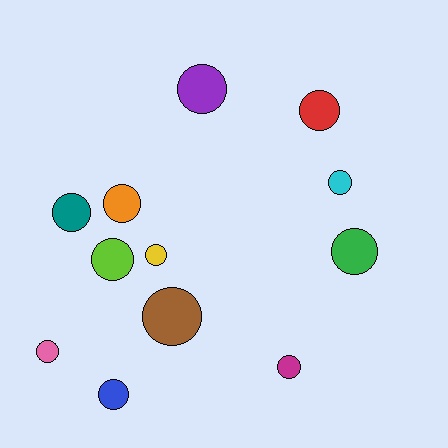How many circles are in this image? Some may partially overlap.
There are 12 circles.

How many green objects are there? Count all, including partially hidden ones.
There is 1 green object.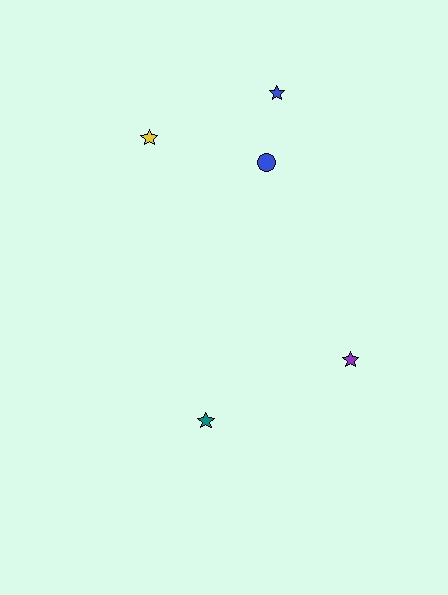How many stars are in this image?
There are 4 stars.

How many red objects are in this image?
There are no red objects.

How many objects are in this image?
There are 5 objects.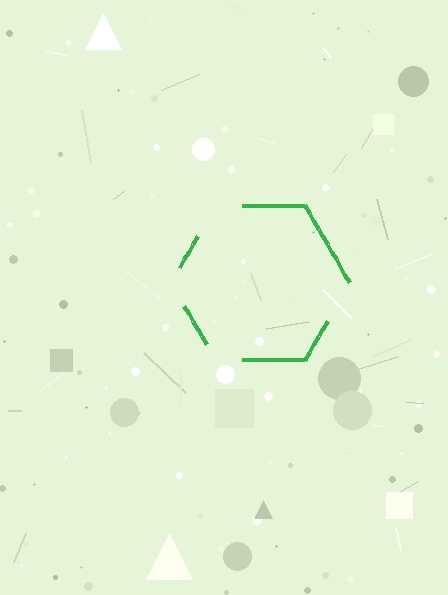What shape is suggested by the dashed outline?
The dashed outline suggests a hexagon.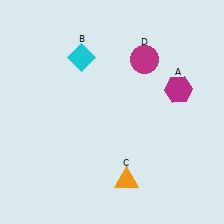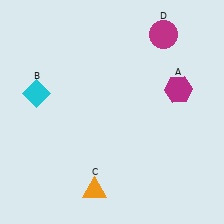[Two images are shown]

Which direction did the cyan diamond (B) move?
The cyan diamond (B) moved left.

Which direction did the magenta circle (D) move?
The magenta circle (D) moved up.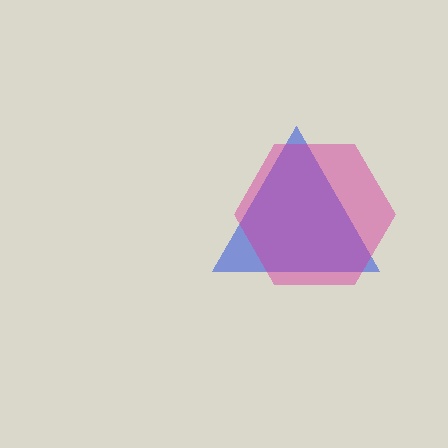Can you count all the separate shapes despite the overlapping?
Yes, there are 2 separate shapes.